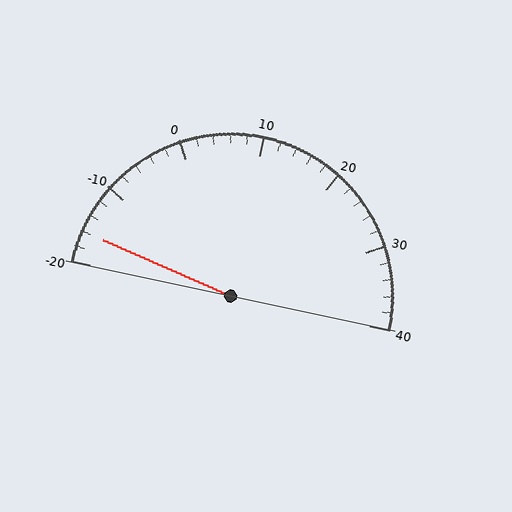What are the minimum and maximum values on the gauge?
The gauge ranges from -20 to 40.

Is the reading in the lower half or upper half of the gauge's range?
The reading is in the lower half of the range (-20 to 40).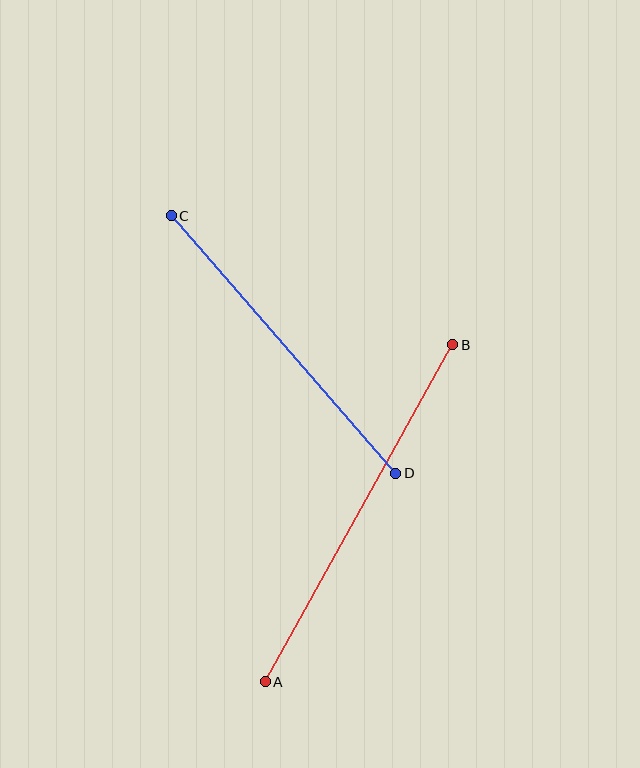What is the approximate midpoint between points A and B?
The midpoint is at approximately (359, 513) pixels.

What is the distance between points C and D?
The distance is approximately 342 pixels.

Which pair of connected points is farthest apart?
Points A and B are farthest apart.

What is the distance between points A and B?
The distance is approximately 386 pixels.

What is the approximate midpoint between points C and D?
The midpoint is at approximately (284, 345) pixels.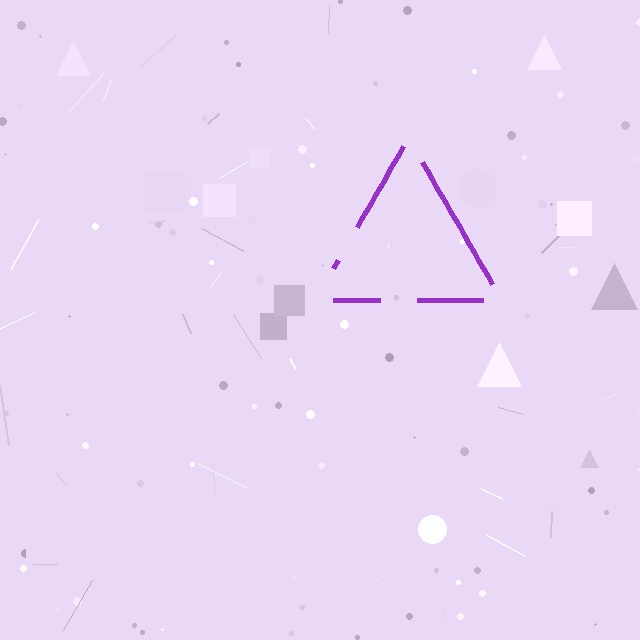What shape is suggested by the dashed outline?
The dashed outline suggests a triangle.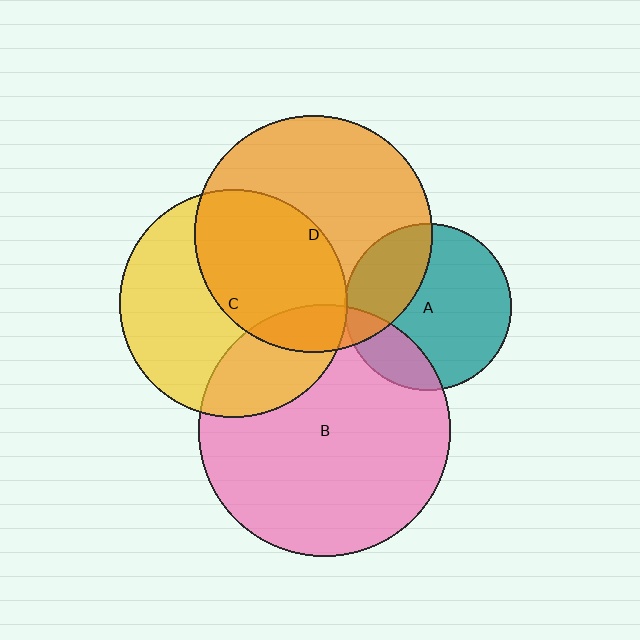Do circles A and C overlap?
Yes.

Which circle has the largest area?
Circle B (pink).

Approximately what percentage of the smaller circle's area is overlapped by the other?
Approximately 5%.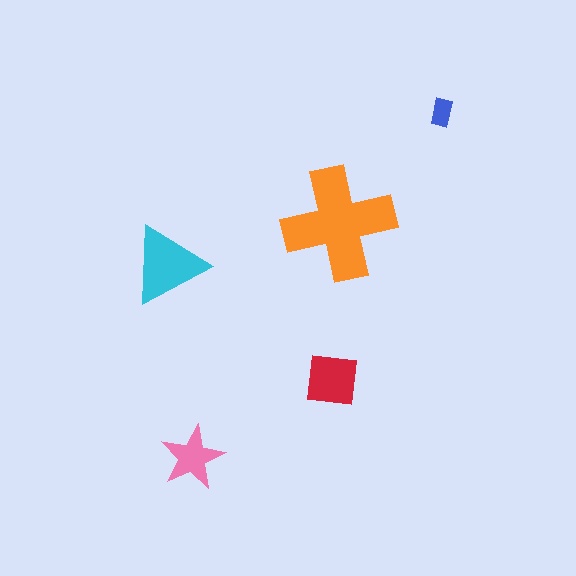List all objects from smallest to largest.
The blue rectangle, the pink star, the red square, the cyan triangle, the orange cross.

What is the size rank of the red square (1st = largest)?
3rd.